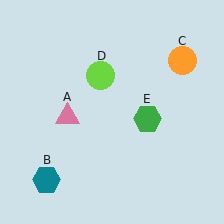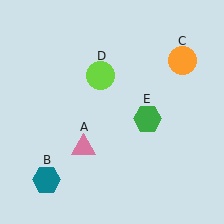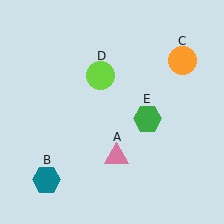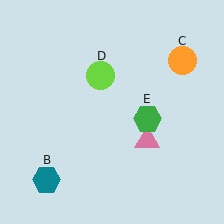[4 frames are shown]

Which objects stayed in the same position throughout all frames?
Teal hexagon (object B) and orange circle (object C) and lime circle (object D) and green hexagon (object E) remained stationary.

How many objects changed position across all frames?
1 object changed position: pink triangle (object A).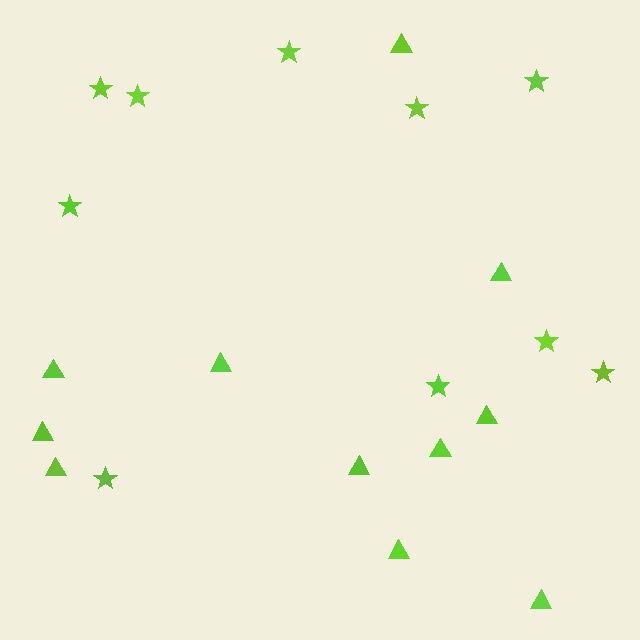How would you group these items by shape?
There are 2 groups: one group of stars (10) and one group of triangles (11).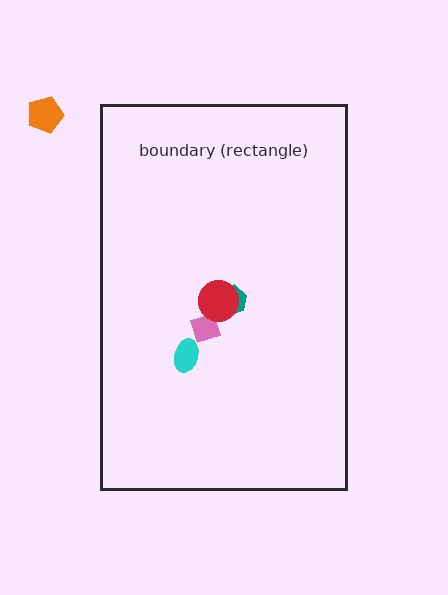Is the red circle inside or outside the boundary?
Inside.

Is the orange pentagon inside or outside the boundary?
Outside.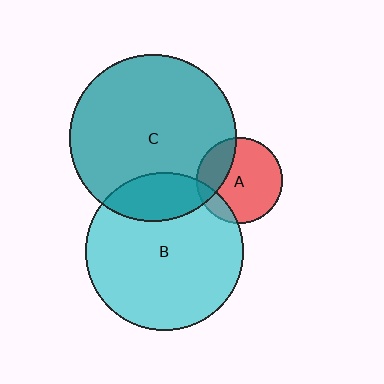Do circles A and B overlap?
Yes.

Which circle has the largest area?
Circle C (teal).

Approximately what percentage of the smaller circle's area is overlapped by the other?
Approximately 15%.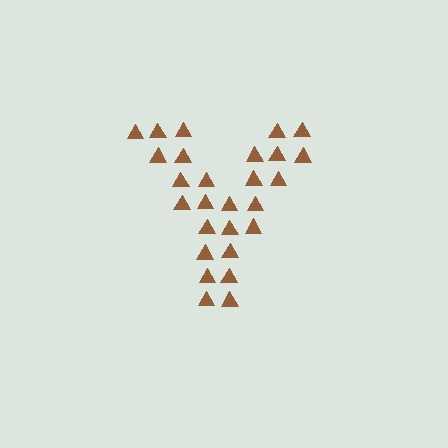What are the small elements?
The small elements are triangles.